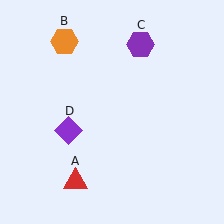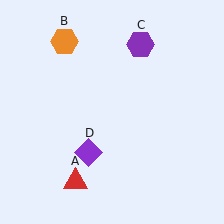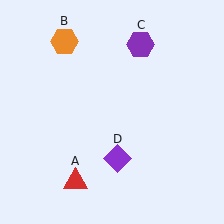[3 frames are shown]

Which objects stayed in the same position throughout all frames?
Red triangle (object A) and orange hexagon (object B) and purple hexagon (object C) remained stationary.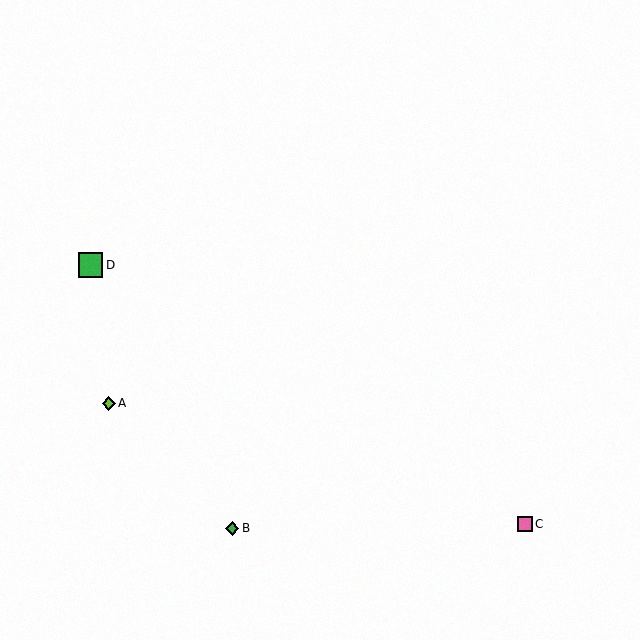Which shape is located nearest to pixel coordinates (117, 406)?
The lime diamond (labeled A) at (109, 403) is nearest to that location.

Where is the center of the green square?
The center of the green square is at (91, 265).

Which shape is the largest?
The green square (labeled D) is the largest.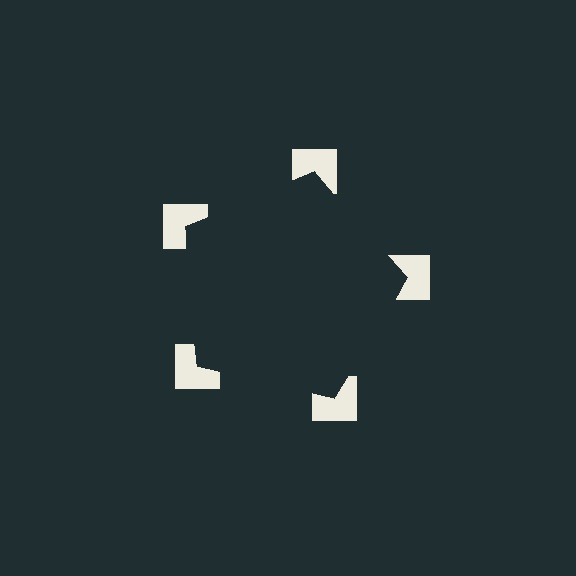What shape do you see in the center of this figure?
An illusory pentagon — its edges are inferred from the aligned wedge cuts in the notched squares, not physically drawn.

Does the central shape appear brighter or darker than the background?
It typically appears slightly darker than the background, even though no actual brightness change is drawn.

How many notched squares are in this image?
There are 5 — one at each vertex of the illusory pentagon.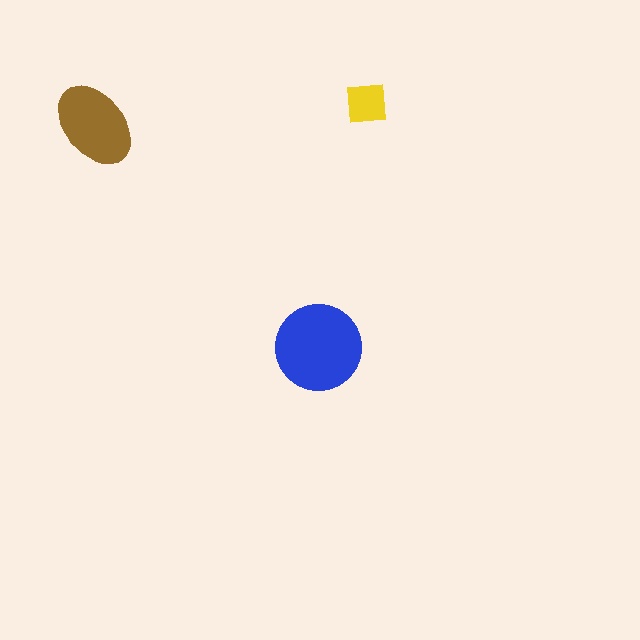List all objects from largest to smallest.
The blue circle, the brown ellipse, the yellow square.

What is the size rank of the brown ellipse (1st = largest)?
2nd.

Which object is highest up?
The yellow square is topmost.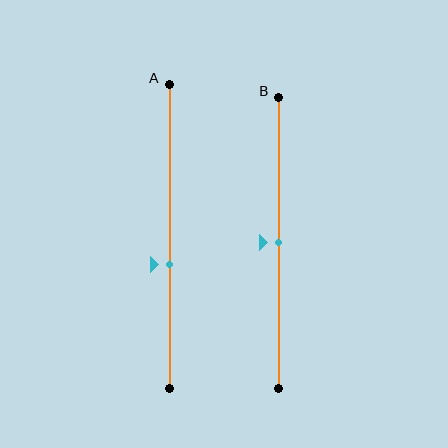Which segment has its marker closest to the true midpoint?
Segment B has its marker closest to the true midpoint.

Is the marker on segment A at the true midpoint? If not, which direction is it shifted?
No, the marker on segment A is shifted downward by about 9% of the segment length.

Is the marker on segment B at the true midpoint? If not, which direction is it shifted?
Yes, the marker on segment B is at the true midpoint.